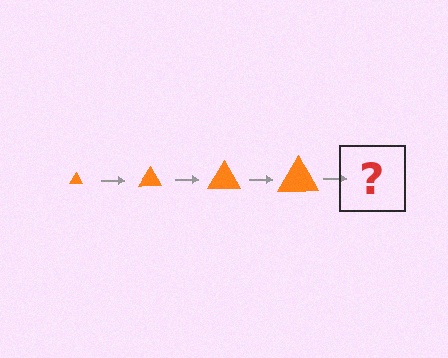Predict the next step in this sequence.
The next step is an orange triangle, larger than the previous one.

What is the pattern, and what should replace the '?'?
The pattern is that the triangle gets progressively larger each step. The '?' should be an orange triangle, larger than the previous one.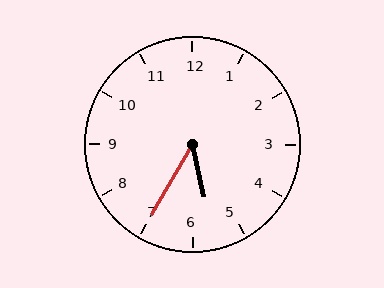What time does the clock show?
5:35.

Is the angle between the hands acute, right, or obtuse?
It is acute.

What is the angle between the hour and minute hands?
Approximately 42 degrees.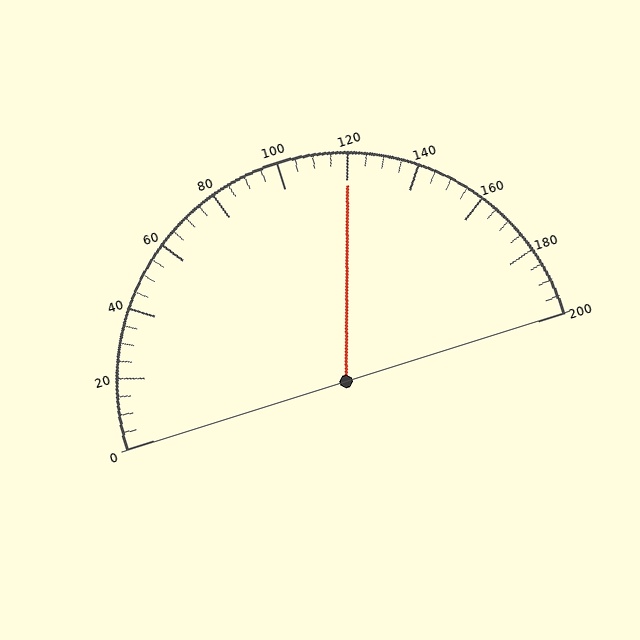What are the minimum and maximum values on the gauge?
The gauge ranges from 0 to 200.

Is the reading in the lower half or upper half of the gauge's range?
The reading is in the upper half of the range (0 to 200).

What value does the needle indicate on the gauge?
The needle indicates approximately 120.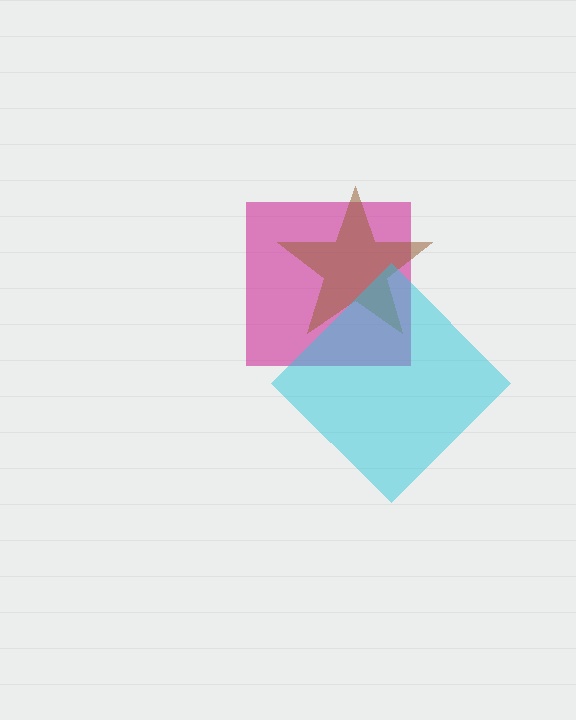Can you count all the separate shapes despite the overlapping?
Yes, there are 3 separate shapes.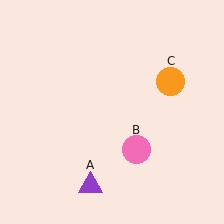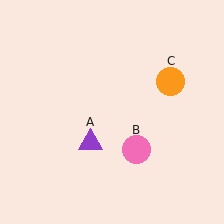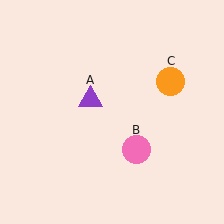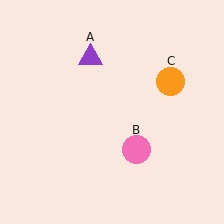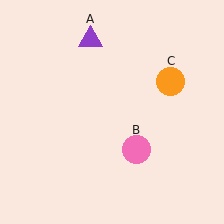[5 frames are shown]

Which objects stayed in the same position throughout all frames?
Pink circle (object B) and orange circle (object C) remained stationary.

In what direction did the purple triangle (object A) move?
The purple triangle (object A) moved up.